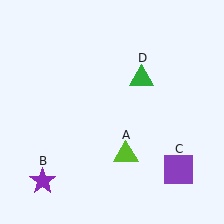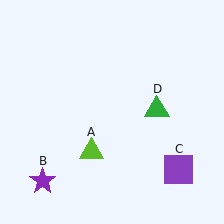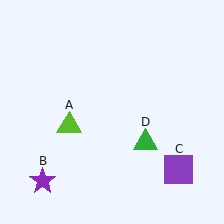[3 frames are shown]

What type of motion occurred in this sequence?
The lime triangle (object A), green triangle (object D) rotated clockwise around the center of the scene.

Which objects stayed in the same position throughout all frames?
Purple star (object B) and purple square (object C) remained stationary.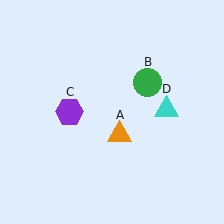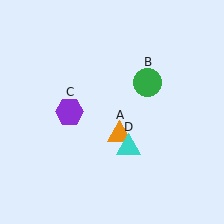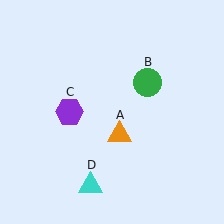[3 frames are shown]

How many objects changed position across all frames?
1 object changed position: cyan triangle (object D).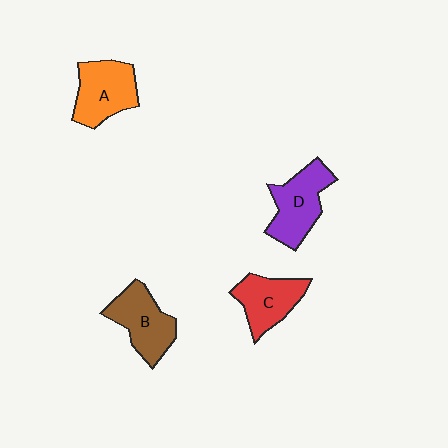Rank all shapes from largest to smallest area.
From largest to smallest: D (purple), A (orange), B (brown), C (red).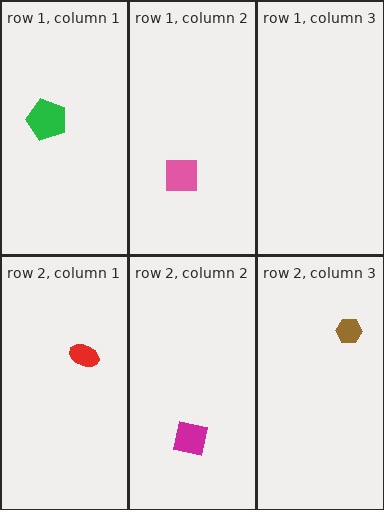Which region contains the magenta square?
The row 2, column 2 region.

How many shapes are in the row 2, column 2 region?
1.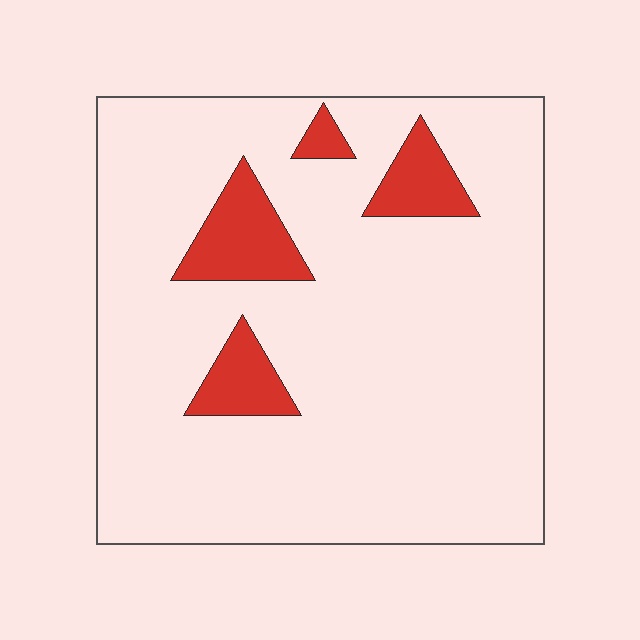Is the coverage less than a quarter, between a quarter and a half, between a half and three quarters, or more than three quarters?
Less than a quarter.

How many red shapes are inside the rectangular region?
4.